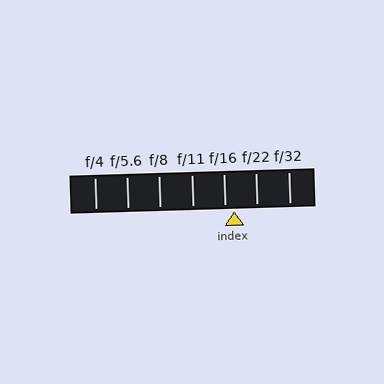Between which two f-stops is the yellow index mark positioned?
The index mark is between f/16 and f/22.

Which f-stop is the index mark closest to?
The index mark is closest to f/16.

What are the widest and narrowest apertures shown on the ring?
The widest aperture shown is f/4 and the narrowest is f/32.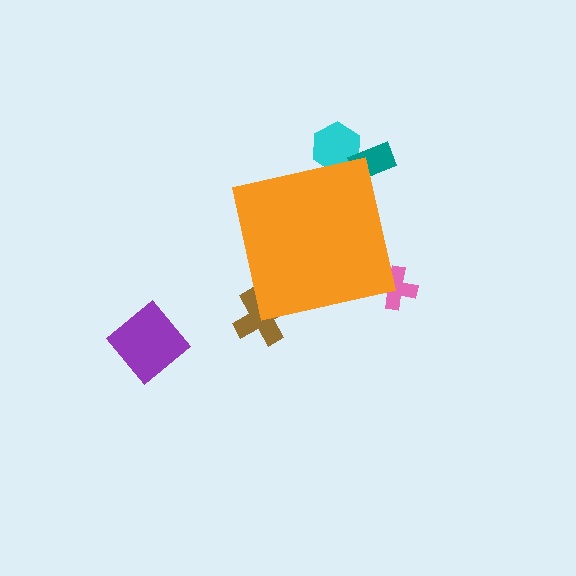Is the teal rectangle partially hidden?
Yes, the teal rectangle is partially hidden behind the orange square.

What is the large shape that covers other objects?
An orange square.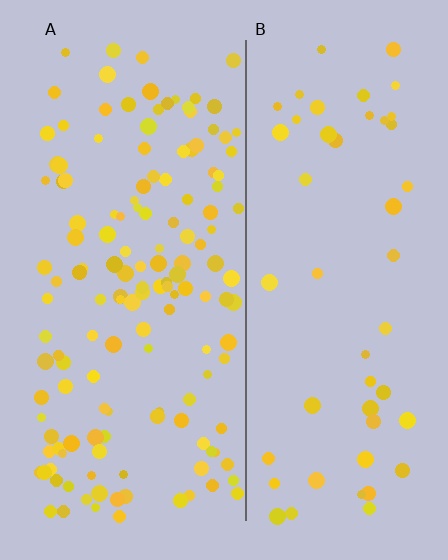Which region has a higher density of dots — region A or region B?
A (the left).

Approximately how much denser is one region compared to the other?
Approximately 2.9× — region A over region B.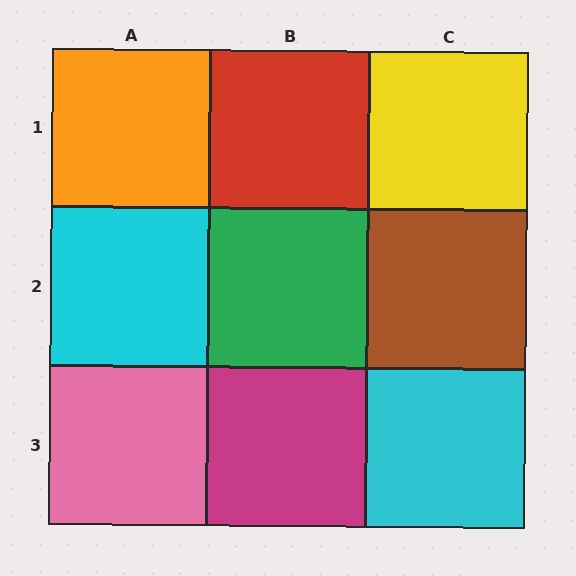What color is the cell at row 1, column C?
Yellow.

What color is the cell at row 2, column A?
Cyan.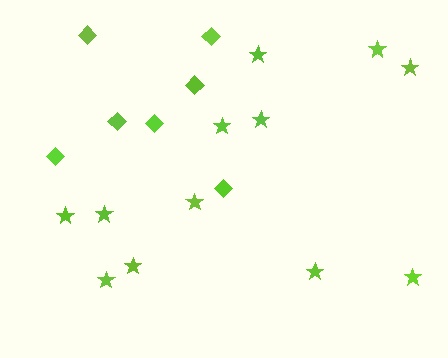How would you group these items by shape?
There are 2 groups: one group of stars (12) and one group of diamonds (7).